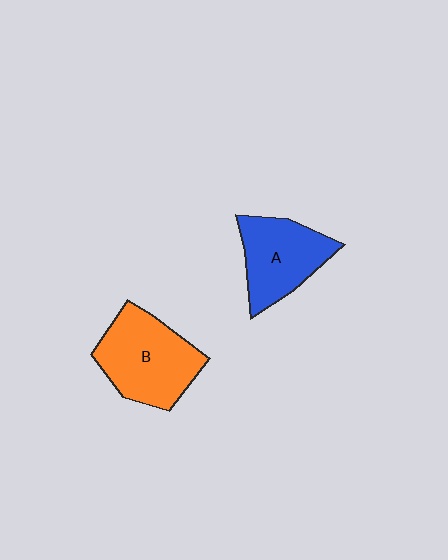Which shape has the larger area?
Shape B (orange).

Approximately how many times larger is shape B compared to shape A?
Approximately 1.2 times.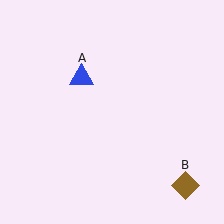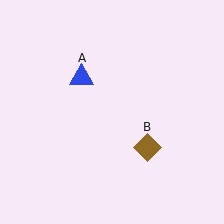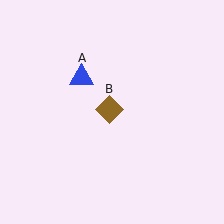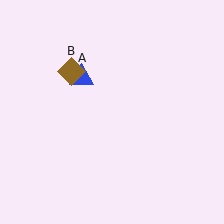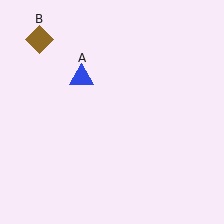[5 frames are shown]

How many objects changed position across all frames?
1 object changed position: brown diamond (object B).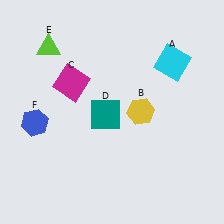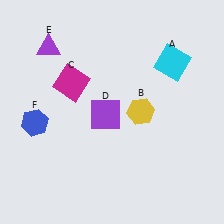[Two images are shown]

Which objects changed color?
D changed from teal to purple. E changed from lime to purple.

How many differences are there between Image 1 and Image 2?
There are 2 differences between the two images.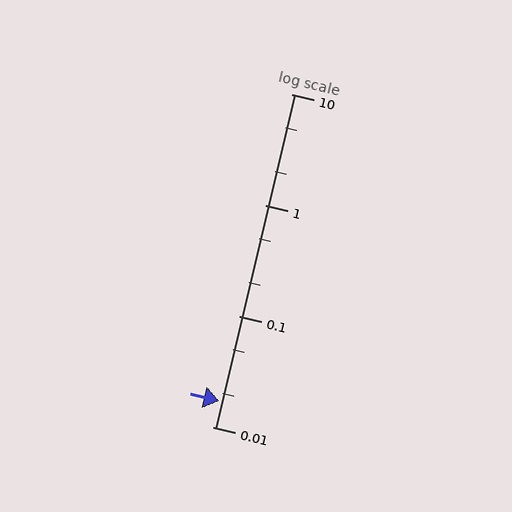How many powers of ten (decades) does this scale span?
The scale spans 3 decades, from 0.01 to 10.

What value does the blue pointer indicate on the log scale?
The pointer indicates approximately 0.017.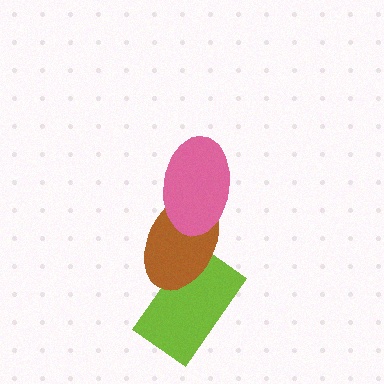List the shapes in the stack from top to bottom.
From top to bottom: the pink ellipse, the brown ellipse, the lime rectangle.